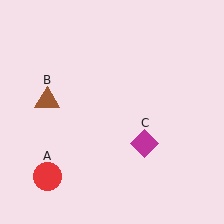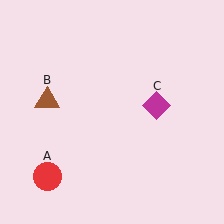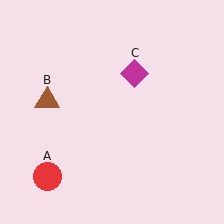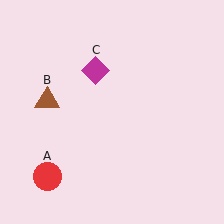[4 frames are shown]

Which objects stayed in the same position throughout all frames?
Red circle (object A) and brown triangle (object B) remained stationary.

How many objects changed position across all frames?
1 object changed position: magenta diamond (object C).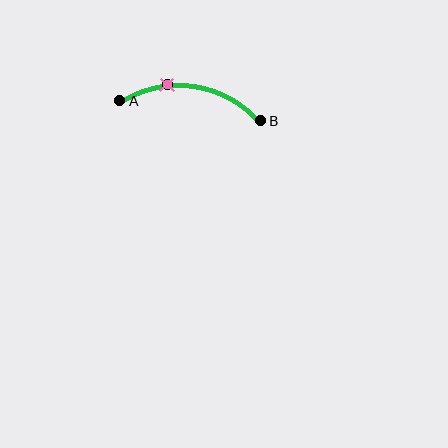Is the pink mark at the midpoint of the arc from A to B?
No. The pink mark lies on the arc but is closer to endpoint A. The arc midpoint would be at the point on the curve equidistant along the arc from both A and B.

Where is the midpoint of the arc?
The arc midpoint is the point on the curve farthest from the straight line joining A and B. It sits above that line.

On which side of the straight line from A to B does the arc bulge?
The arc bulges above the straight line connecting A and B.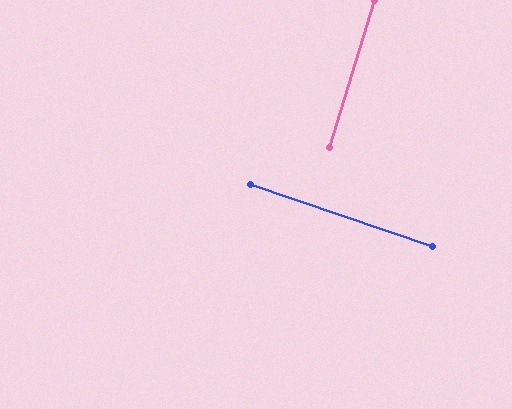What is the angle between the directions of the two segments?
Approximately 88 degrees.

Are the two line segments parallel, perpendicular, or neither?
Perpendicular — they meet at approximately 88°.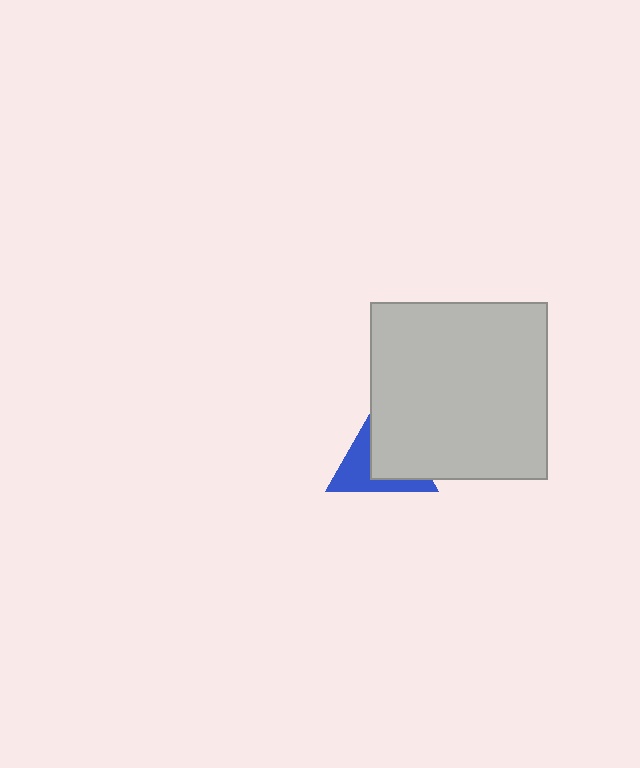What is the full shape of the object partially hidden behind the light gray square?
The partially hidden object is a blue triangle.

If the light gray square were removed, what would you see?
You would see the complete blue triangle.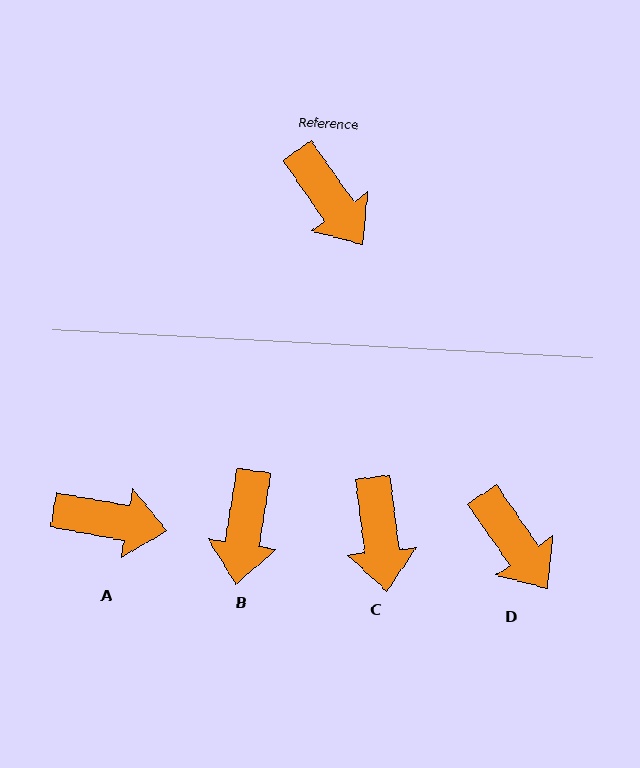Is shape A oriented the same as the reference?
No, it is off by about 45 degrees.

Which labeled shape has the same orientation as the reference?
D.